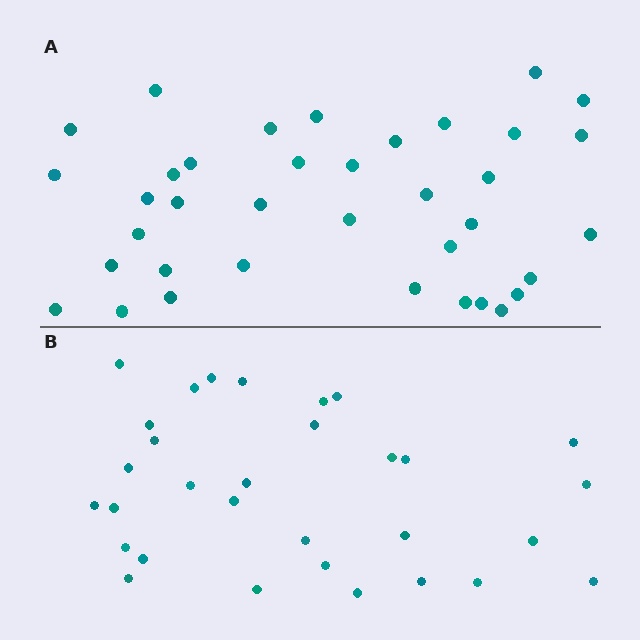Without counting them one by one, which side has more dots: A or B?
Region A (the top region) has more dots.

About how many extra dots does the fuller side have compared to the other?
Region A has about 6 more dots than region B.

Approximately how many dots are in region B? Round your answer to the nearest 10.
About 30 dots. (The exact count is 31, which rounds to 30.)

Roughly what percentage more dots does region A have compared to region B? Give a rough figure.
About 20% more.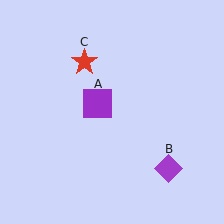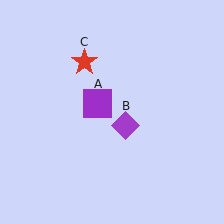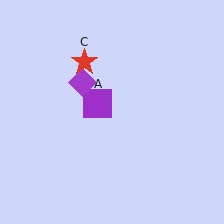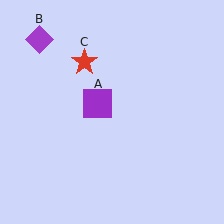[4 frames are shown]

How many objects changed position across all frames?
1 object changed position: purple diamond (object B).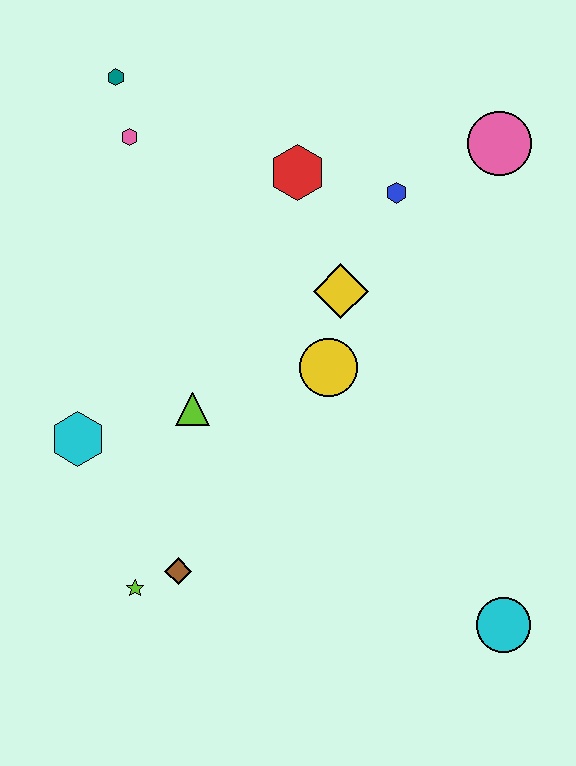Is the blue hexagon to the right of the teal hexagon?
Yes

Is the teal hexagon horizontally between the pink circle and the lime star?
No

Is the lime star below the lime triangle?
Yes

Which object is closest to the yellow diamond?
The yellow circle is closest to the yellow diamond.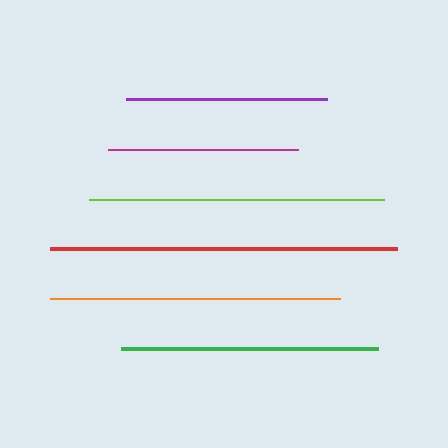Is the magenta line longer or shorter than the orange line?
The orange line is longer than the magenta line.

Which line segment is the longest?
The red line is the longest at approximately 347 pixels.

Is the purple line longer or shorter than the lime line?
The lime line is longer than the purple line.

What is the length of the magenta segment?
The magenta segment is approximately 190 pixels long.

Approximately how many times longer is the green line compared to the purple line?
The green line is approximately 1.3 times the length of the purple line.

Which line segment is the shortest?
The magenta line is the shortest at approximately 190 pixels.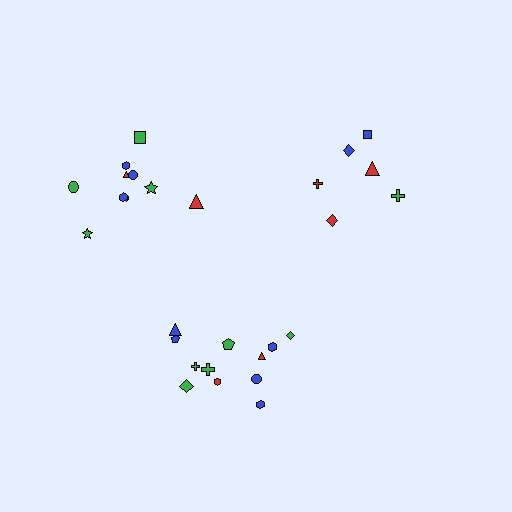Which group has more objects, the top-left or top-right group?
The top-left group.